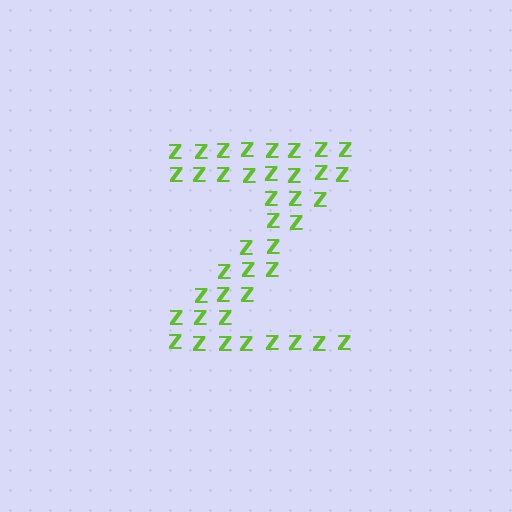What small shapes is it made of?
It is made of small letter Z's.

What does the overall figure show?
The overall figure shows the letter Z.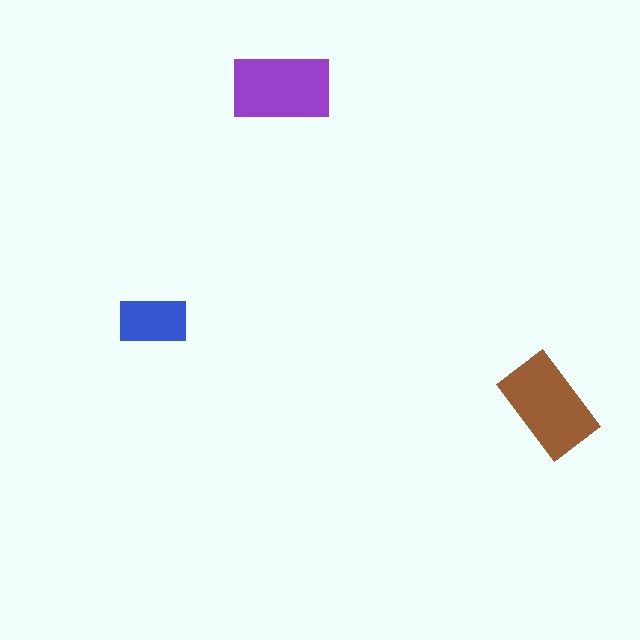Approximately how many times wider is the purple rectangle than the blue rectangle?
About 1.5 times wider.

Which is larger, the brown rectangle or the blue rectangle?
The brown one.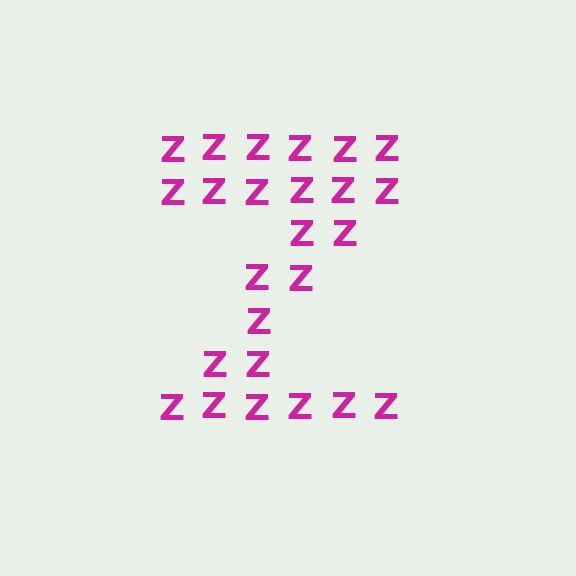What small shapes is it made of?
It is made of small letter Z's.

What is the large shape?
The large shape is the letter Z.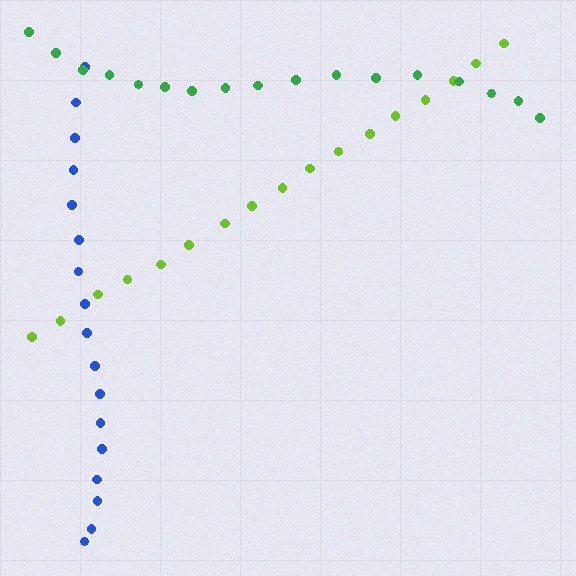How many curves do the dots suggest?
There are 3 distinct paths.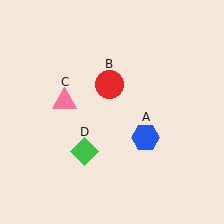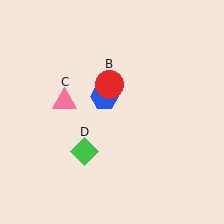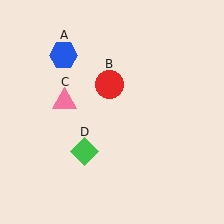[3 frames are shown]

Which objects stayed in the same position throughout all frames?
Red circle (object B) and pink triangle (object C) and green diamond (object D) remained stationary.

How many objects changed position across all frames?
1 object changed position: blue hexagon (object A).